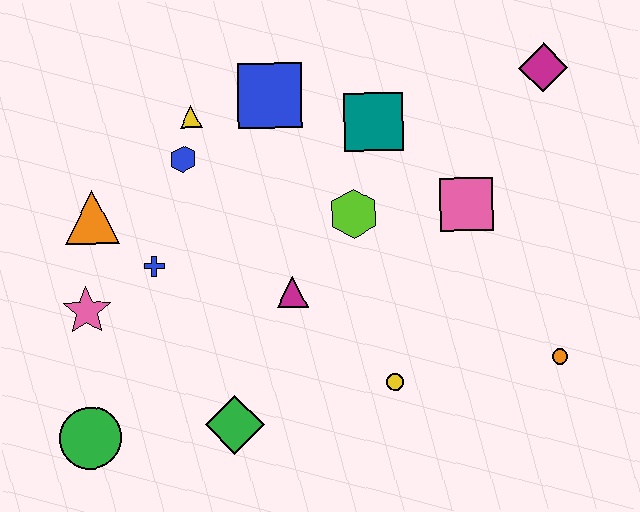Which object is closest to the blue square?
The yellow triangle is closest to the blue square.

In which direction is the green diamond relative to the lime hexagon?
The green diamond is below the lime hexagon.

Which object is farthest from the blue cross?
The magenta diamond is farthest from the blue cross.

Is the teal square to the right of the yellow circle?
No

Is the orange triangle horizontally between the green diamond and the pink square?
No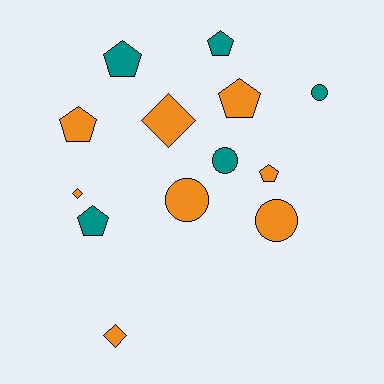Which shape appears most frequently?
Pentagon, with 6 objects.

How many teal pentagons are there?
There are 3 teal pentagons.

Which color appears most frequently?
Orange, with 8 objects.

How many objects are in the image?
There are 13 objects.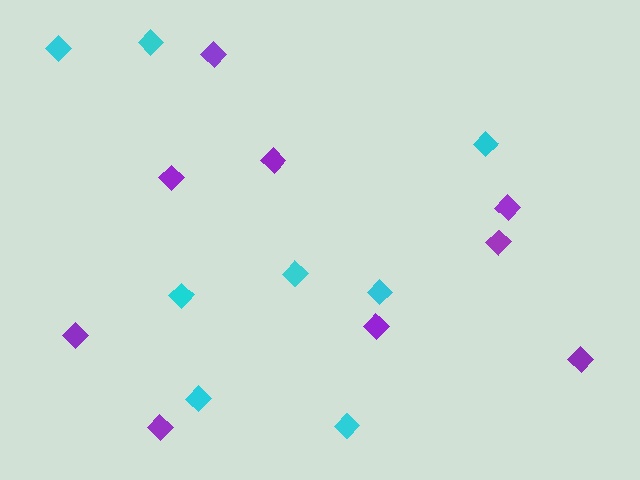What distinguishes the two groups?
There are 2 groups: one group of purple diamonds (9) and one group of cyan diamonds (8).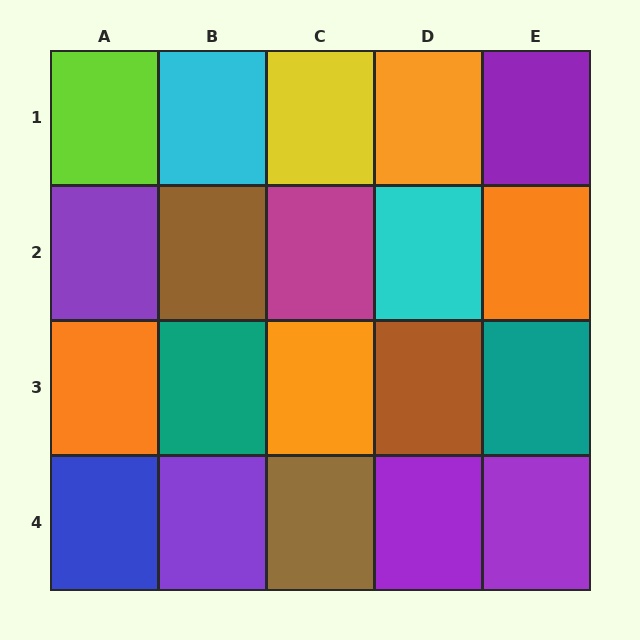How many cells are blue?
1 cell is blue.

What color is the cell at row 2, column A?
Purple.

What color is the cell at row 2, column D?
Cyan.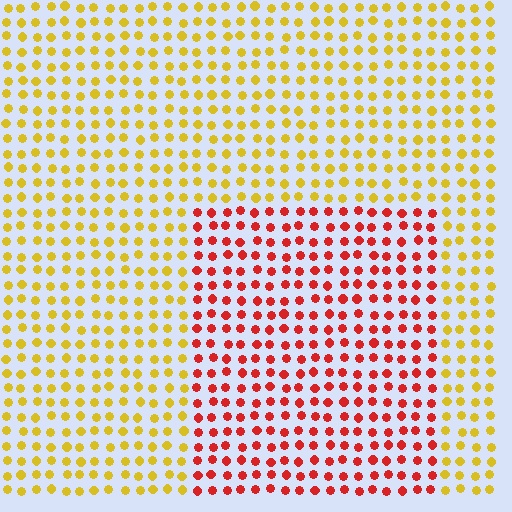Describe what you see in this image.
The image is filled with small yellow elements in a uniform arrangement. A rectangle-shaped region is visible where the elements are tinted to a slightly different hue, forming a subtle color boundary.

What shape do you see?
I see a rectangle.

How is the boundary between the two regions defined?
The boundary is defined purely by a slight shift in hue (about 53 degrees). Spacing, size, and orientation are identical on both sides.